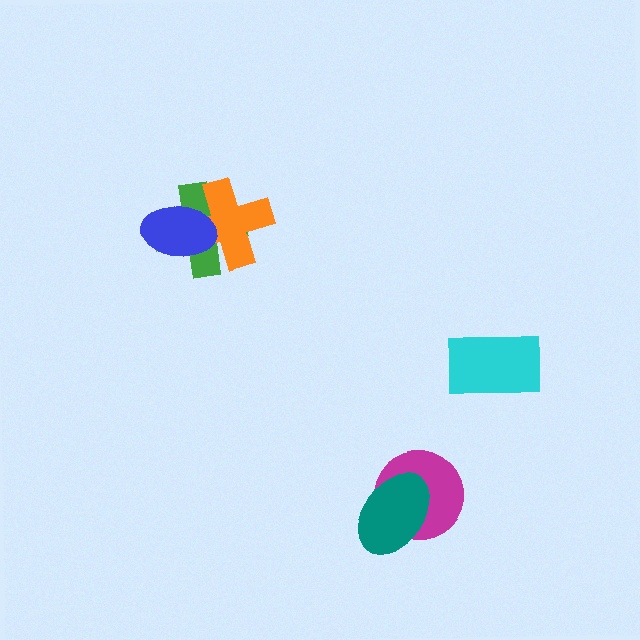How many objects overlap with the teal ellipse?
1 object overlaps with the teal ellipse.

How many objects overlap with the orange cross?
2 objects overlap with the orange cross.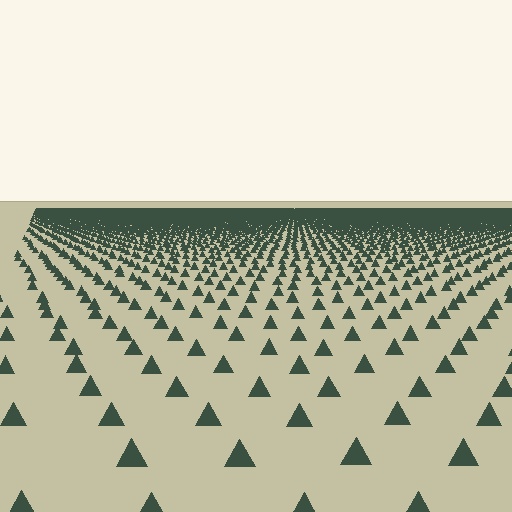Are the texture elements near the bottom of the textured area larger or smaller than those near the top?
Larger. Near the bottom, elements are closer to the viewer and appear at a bigger on-screen size.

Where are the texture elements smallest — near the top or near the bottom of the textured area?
Near the top.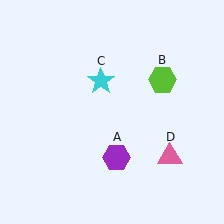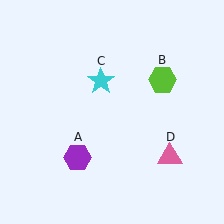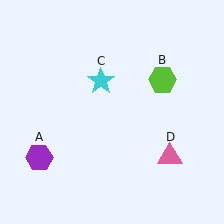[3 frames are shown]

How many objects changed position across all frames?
1 object changed position: purple hexagon (object A).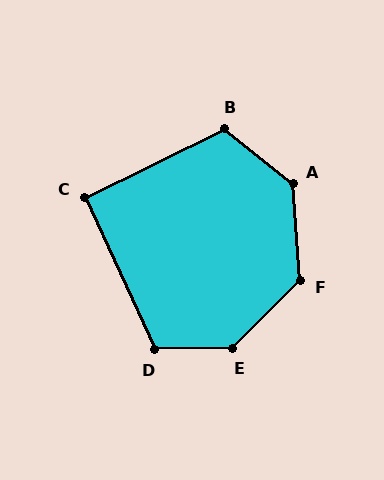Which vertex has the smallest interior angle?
C, at approximately 91 degrees.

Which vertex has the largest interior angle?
E, at approximately 136 degrees.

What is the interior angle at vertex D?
Approximately 114 degrees (obtuse).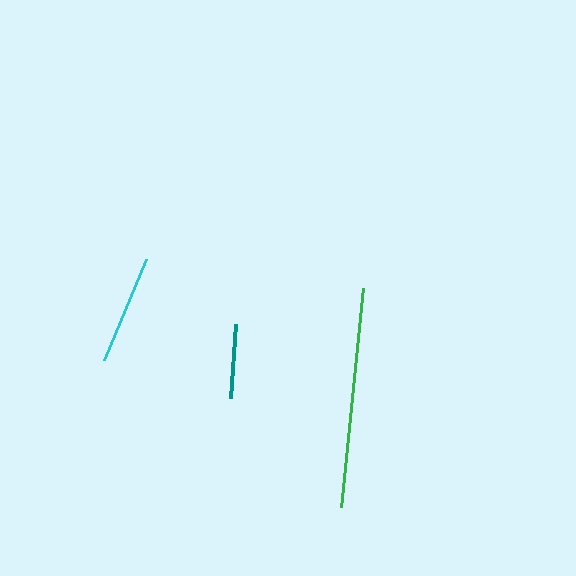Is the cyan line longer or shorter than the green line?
The green line is longer than the cyan line.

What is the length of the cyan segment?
The cyan segment is approximately 109 pixels long.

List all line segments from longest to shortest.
From longest to shortest: green, cyan, teal.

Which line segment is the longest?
The green line is the longest at approximately 219 pixels.